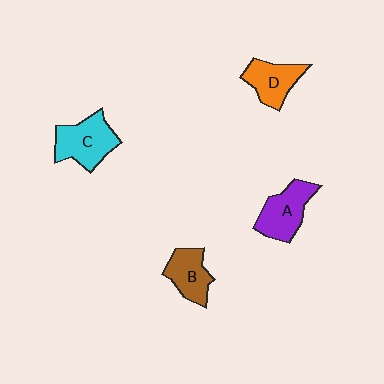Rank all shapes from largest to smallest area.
From largest to smallest: C (cyan), A (purple), D (orange), B (brown).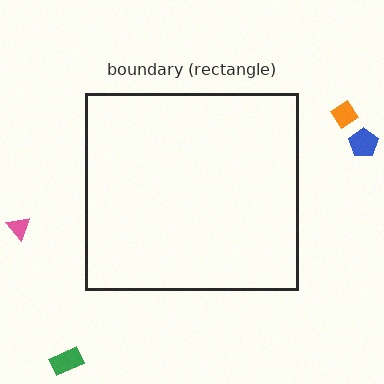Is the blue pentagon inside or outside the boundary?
Outside.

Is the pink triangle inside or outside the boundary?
Outside.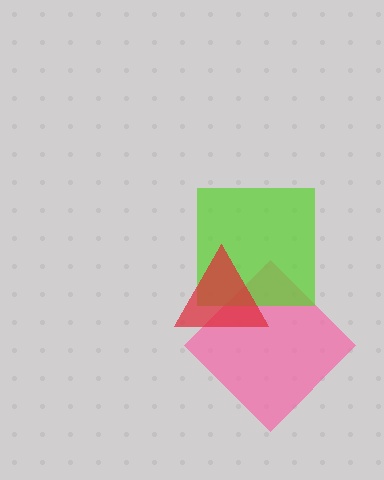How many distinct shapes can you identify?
There are 3 distinct shapes: a pink diamond, a lime square, a red triangle.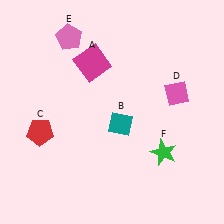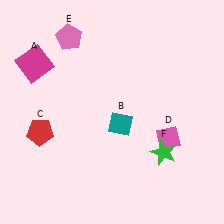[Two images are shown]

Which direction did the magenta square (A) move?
The magenta square (A) moved left.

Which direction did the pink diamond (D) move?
The pink diamond (D) moved down.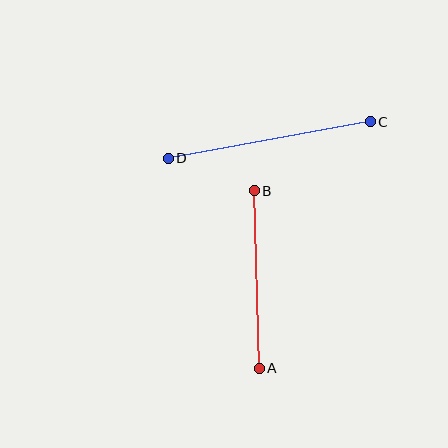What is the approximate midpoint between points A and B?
The midpoint is at approximately (257, 279) pixels.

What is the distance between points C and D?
The distance is approximately 205 pixels.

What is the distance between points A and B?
The distance is approximately 177 pixels.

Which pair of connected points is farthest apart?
Points C and D are farthest apart.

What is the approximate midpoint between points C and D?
The midpoint is at approximately (269, 140) pixels.